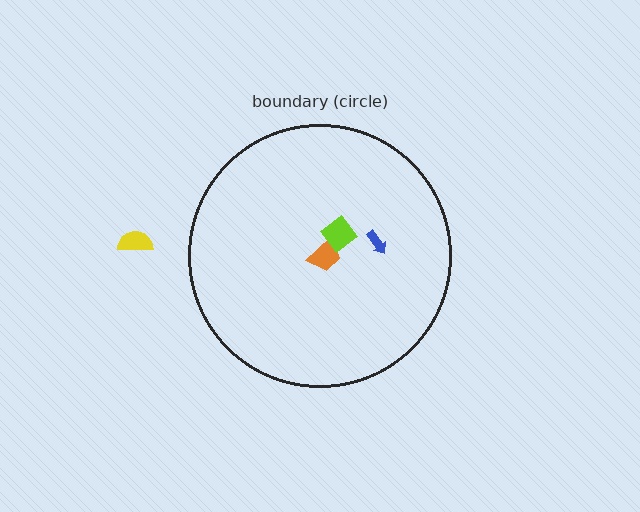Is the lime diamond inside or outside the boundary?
Inside.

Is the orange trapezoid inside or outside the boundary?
Inside.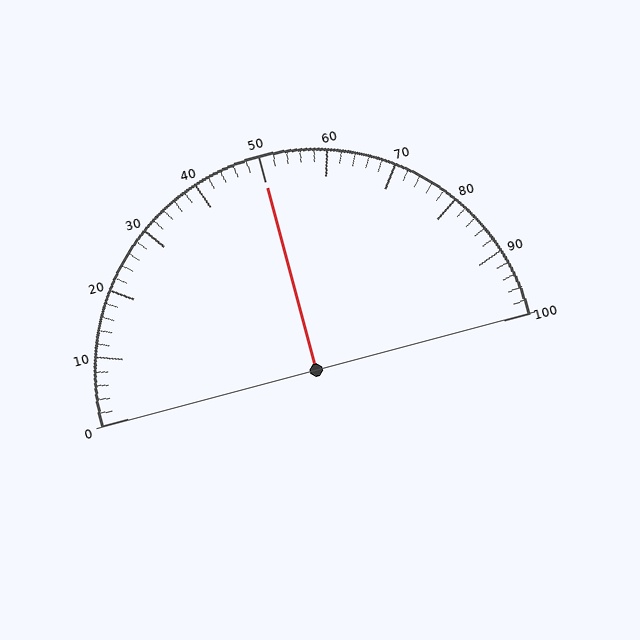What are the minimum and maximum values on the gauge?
The gauge ranges from 0 to 100.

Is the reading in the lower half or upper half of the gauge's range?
The reading is in the upper half of the range (0 to 100).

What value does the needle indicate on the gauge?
The needle indicates approximately 50.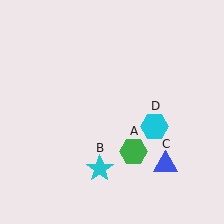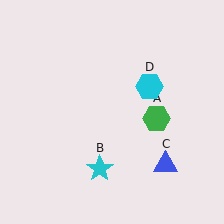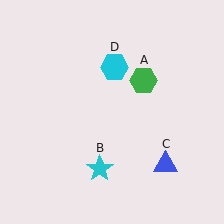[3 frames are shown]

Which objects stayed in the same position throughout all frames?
Cyan star (object B) and blue triangle (object C) remained stationary.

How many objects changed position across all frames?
2 objects changed position: green hexagon (object A), cyan hexagon (object D).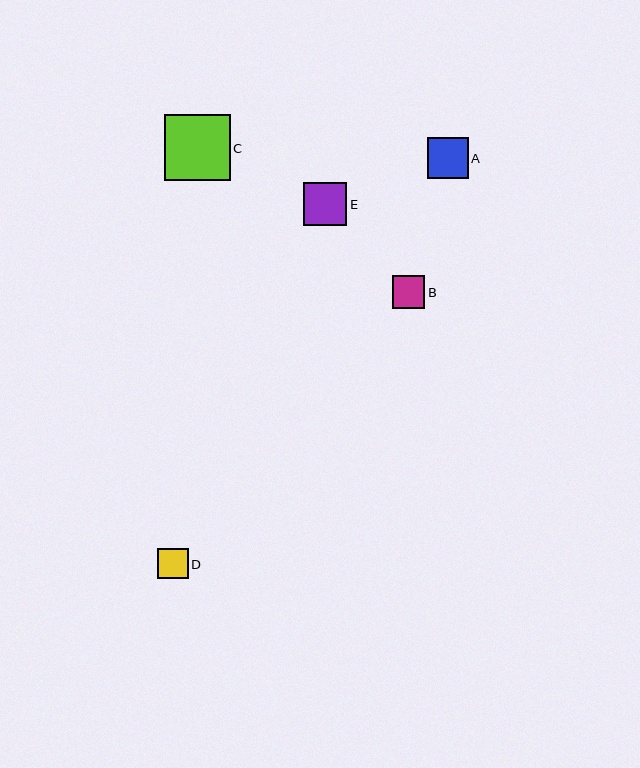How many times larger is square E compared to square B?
Square E is approximately 1.3 times the size of square B.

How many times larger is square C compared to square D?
Square C is approximately 2.2 times the size of square D.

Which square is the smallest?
Square D is the smallest with a size of approximately 30 pixels.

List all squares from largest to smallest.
From largest to smallest: C, E, A, B, D.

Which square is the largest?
Square C is the largest with a size of approximately 66 pixels.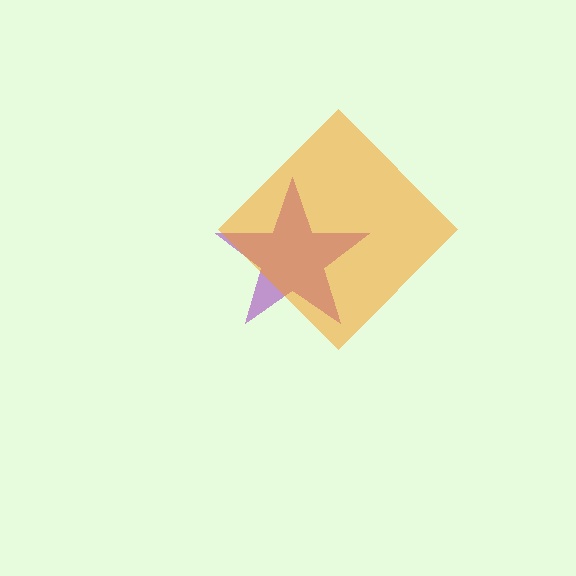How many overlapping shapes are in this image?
There are 2 overlapping shapes in the image.